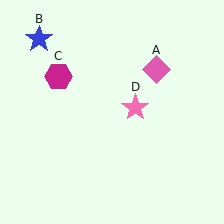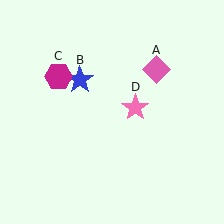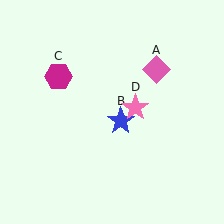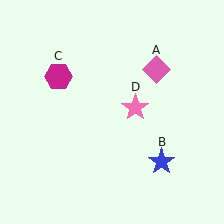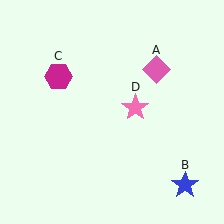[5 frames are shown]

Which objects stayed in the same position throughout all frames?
Pink diamond (object A) and magenta hexagon (object C) and pink star (object D) remained stationary.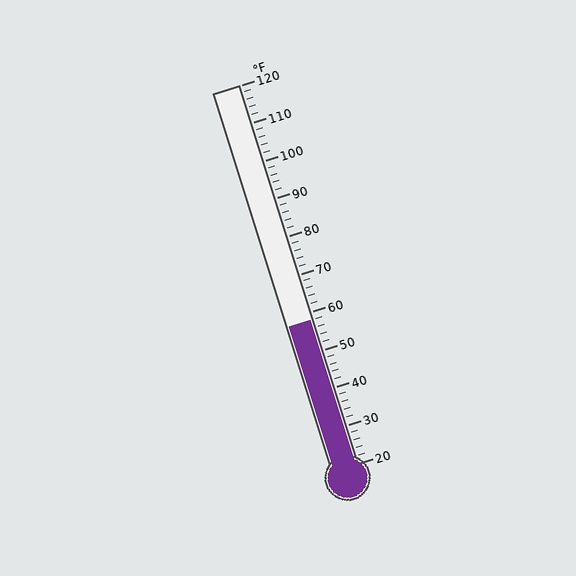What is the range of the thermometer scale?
The thermometer scale ranges from 20°F to 120°F.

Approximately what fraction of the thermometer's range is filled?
The thermometer is filled to approximately 40% of its range.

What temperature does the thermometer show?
The thermometer shows approximately 58°F.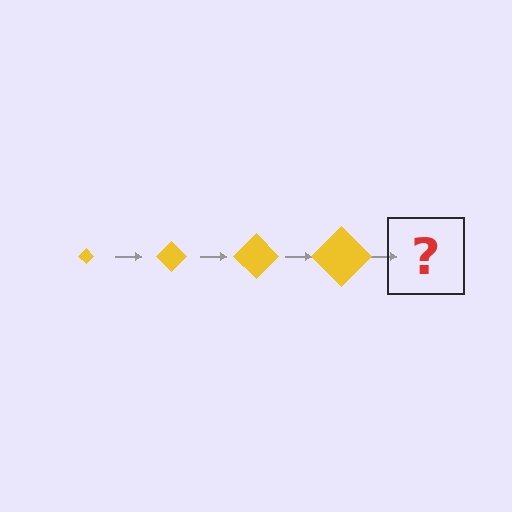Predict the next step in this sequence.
The next step is a yellow diamond, larger than the previous one.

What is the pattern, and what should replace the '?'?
The pattern is that the diamond gets progressively larger each step. The '?' should be a yellow diamond, larger than the previous one.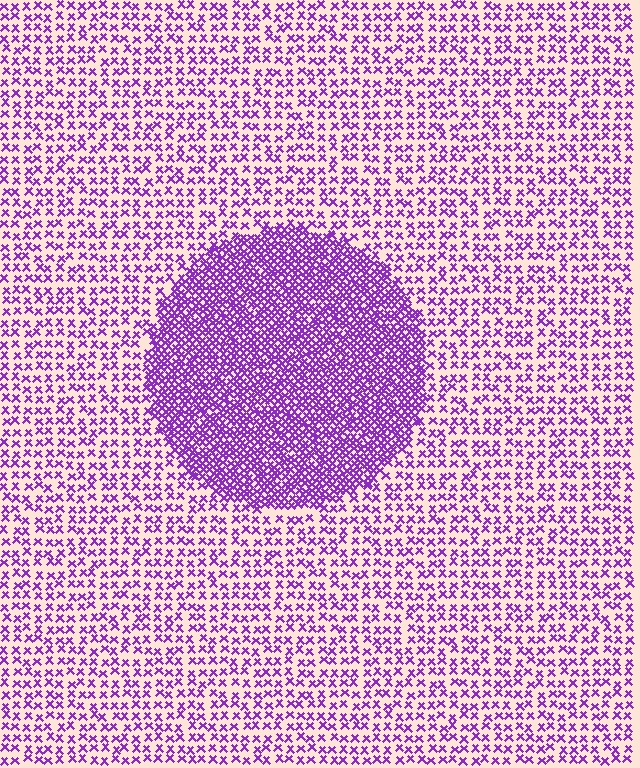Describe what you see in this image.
The image contains small purple elements arranged at two different densities. A circle-shaped region is visible where the elements are more densely packed than the surrounding area.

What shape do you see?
I see a circle.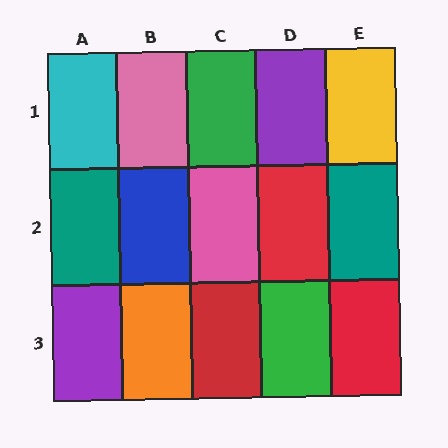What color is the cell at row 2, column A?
Teal.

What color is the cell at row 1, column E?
Yellow.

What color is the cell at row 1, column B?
Pink.